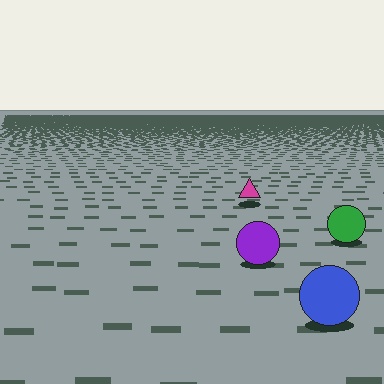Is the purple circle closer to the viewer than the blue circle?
No. The blue circle is closer — you can tell from the texture gradient: the ground texture is coarser near it.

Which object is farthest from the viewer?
The magenta triangle is farthest from the viewer. It appears smaller and the ground texture around it is denser.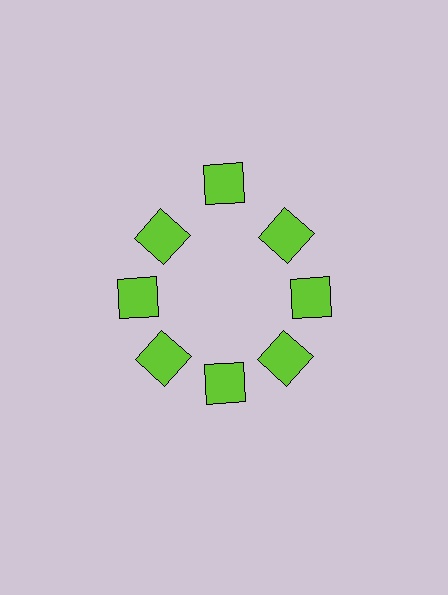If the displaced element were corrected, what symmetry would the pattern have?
It would have 8-fold rotational symmetry — the pattern would map onto itself every 45 degrees.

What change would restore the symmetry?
The symmetry would be restored by moving it inward, back onto the ring so that all 8 squares sit at equal angles and equal distance from the center.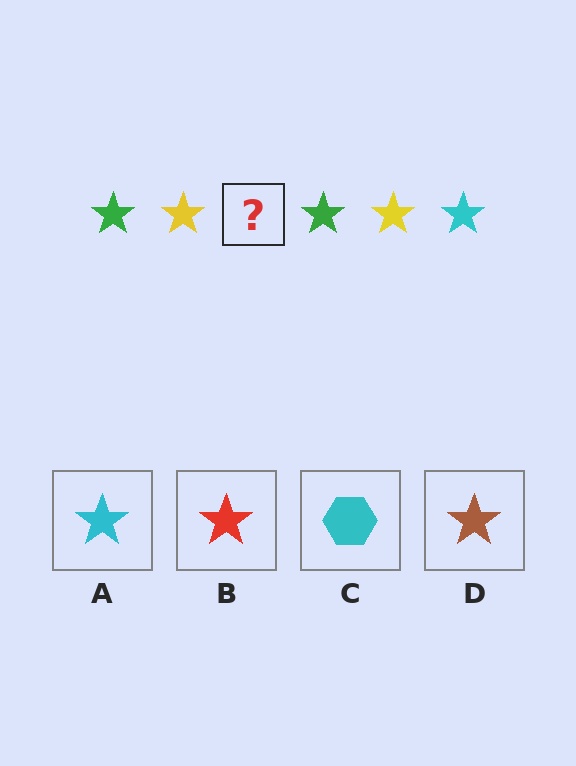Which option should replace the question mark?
Option A.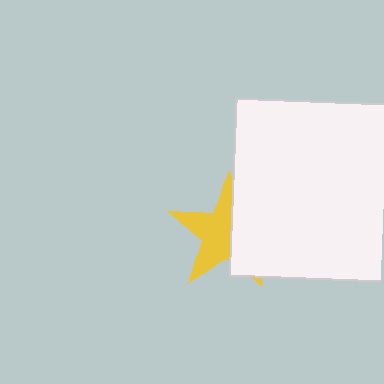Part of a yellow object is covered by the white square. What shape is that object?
It is a star.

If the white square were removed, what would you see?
You would see the complete yellow star.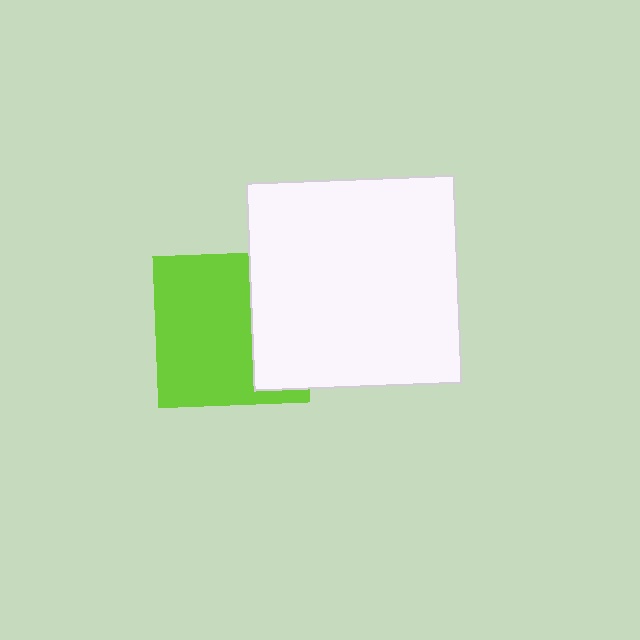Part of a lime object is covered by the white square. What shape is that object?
It is a square.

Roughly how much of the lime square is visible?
Most of it is visible (roughly 66%).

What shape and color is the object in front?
The object in front is a white square.